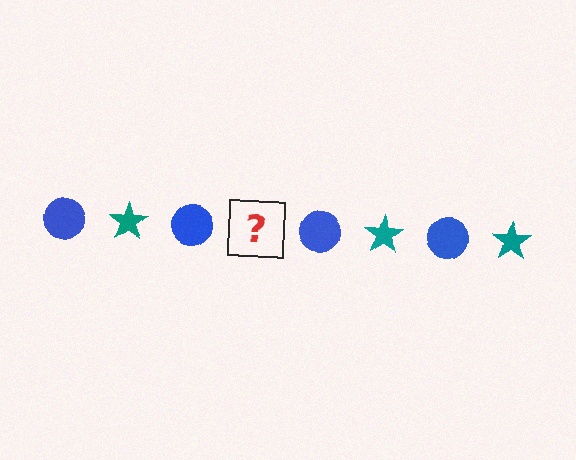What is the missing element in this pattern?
The missing element is a teal star.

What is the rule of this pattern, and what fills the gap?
The rule is that the pattern alternates between blue circle and teal star. The gap should be filled with a teal star.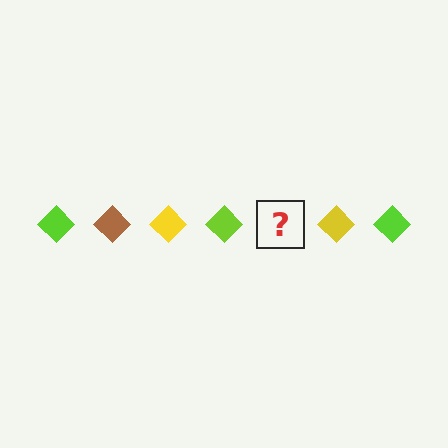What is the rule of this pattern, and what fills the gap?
The rule is that the pattern cycles through lime, brown, yellow diamonds. The gap should be filled with a brown diamond.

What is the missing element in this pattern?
The missing element is a brown diamond.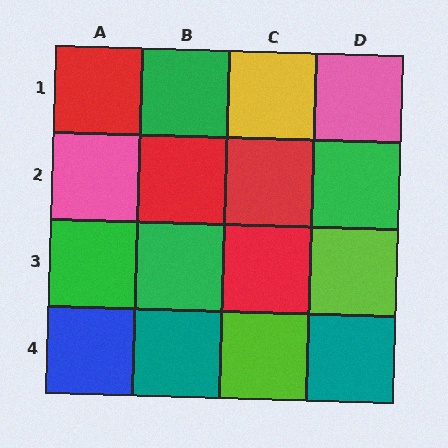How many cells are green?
4 cells are green.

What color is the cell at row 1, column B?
Green.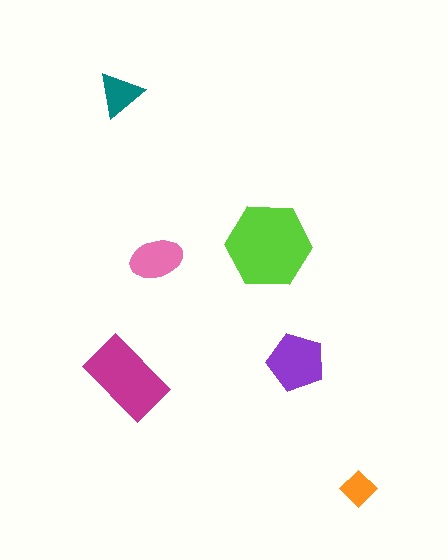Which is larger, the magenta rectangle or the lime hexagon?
The lime hexagon.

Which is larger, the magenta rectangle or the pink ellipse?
The magenta rectangle.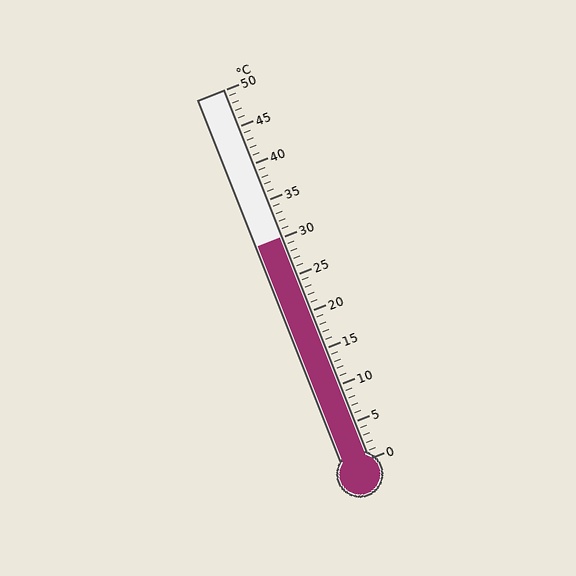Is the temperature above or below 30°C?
The temperature is at 30°C.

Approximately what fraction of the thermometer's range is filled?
The thermometer is filled to approximately 60% of its range.